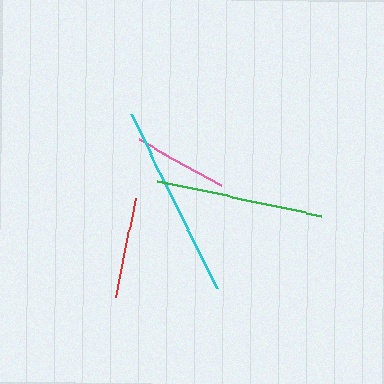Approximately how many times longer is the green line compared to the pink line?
The green line is approximately 1.8 times the length of the pink line.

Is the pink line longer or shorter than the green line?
The green line is longer than the pink line.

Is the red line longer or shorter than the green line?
The green line is longer than the red line.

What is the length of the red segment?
The red segment is approximately 101 pixels long.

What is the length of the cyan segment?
The cyan segment is approximately 194 pixels long.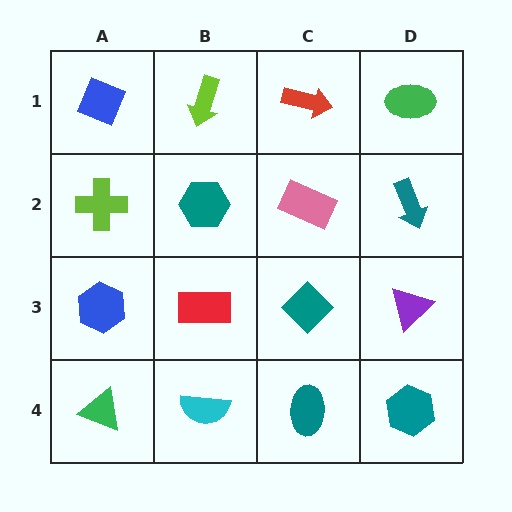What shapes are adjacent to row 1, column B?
A teal hexagon (row 2, column B), a blue diamond (row 1, column A), a red arrow (row 1, column C).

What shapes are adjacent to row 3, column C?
A pink rectangle (row 2, column C), a teal ellipse (row 4, column C), a red rectangle (row 3, column B), a purple triangle (row 3, column D).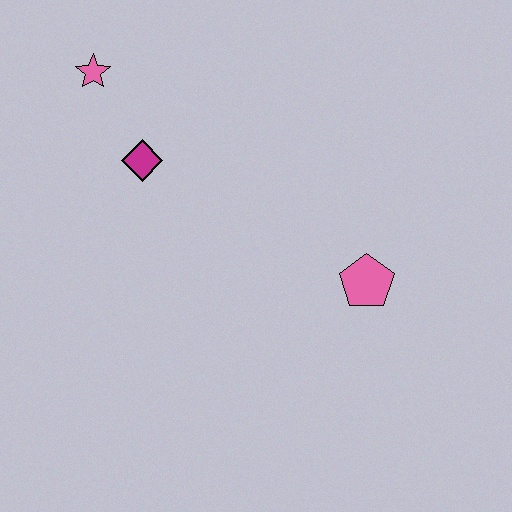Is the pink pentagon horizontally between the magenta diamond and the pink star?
No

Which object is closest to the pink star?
The magenta diamond is closest to the pink star.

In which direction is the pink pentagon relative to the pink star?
The pink pentagon is to the right of the pink star.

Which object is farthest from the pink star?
The pink pentagon is farthest from the pink star.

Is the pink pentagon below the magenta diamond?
Yes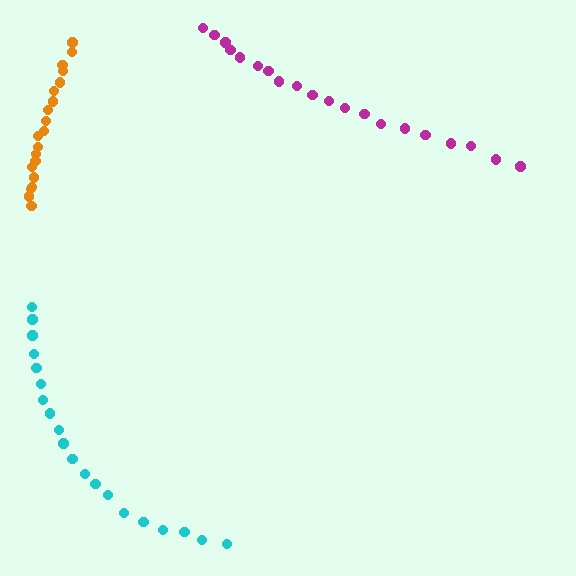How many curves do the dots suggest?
There are 3 distinct paths.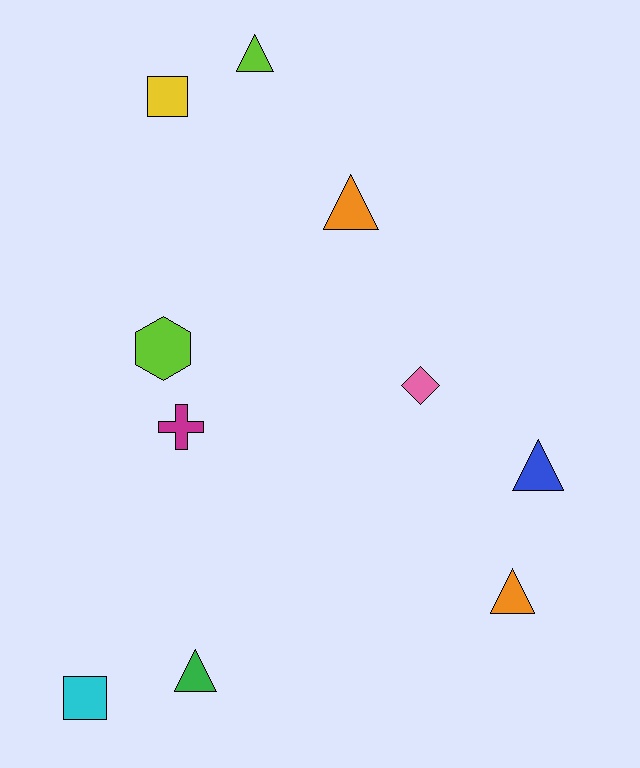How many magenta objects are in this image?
There is 1 magenta object.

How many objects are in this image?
There are 10 objects.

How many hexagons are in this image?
There is 1 hexagon.